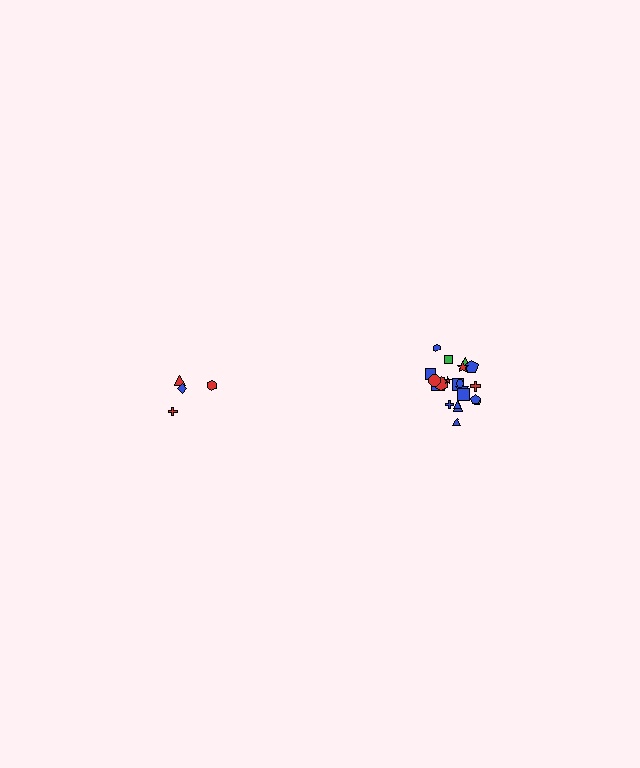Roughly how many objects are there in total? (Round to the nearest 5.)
Roughly 25 objects in total.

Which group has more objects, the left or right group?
The right group.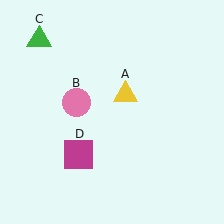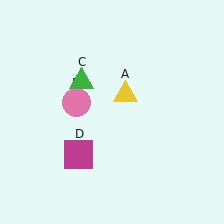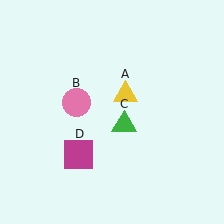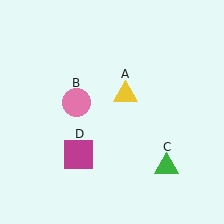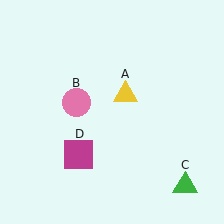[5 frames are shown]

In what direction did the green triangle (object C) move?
The green triangle (object C) moved down and to the right.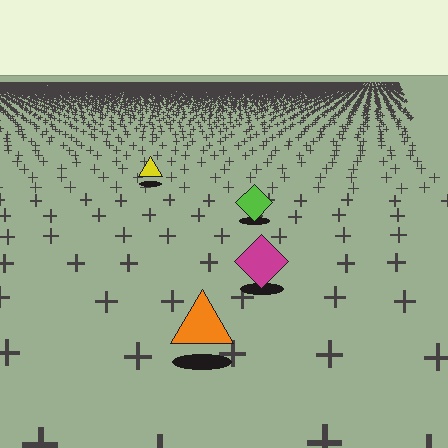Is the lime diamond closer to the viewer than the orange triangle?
No. The orange triangle is closer — you can tell from the texture gradient: the ground texture is coarser near it.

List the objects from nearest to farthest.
From nearest to farthest: the orange triangle, the magenta diamond, the lime diamond, the yellow triangle.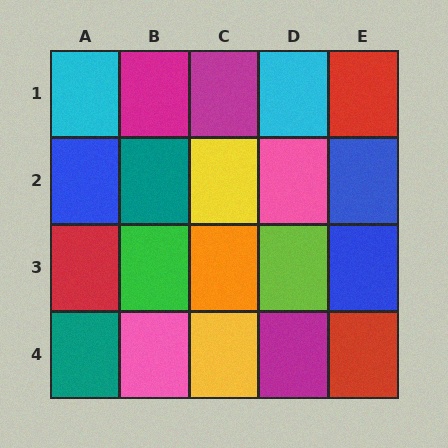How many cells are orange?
1 cell is orange.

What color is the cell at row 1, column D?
Cyan.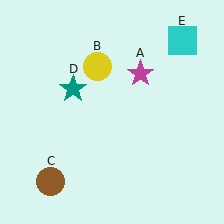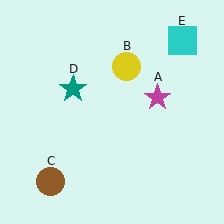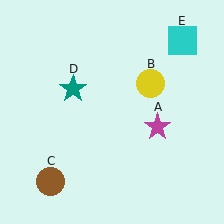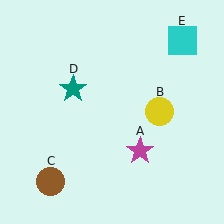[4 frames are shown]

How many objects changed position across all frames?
2 objects changed position: magenta star (object A), yellow circle (object B).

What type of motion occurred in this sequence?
The magenta star (object A), yellow circle (object B) rotated clockwise around the center of the scene.